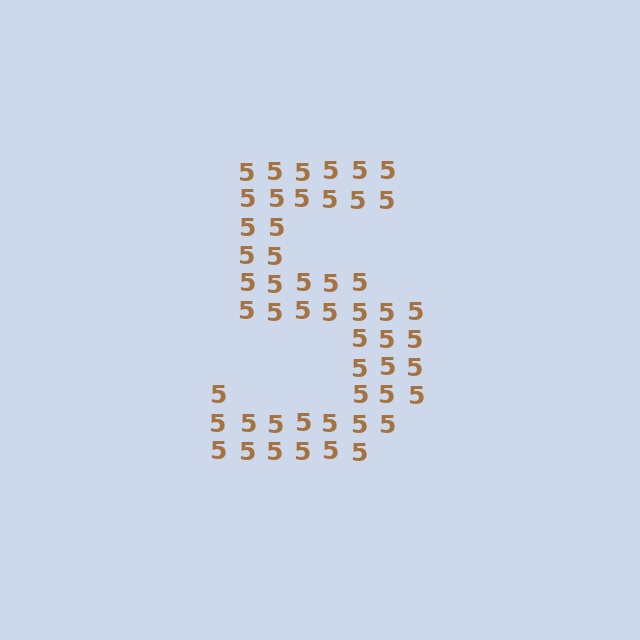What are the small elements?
The small elements are digit 5's.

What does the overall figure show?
The overall figure shows the digit 5.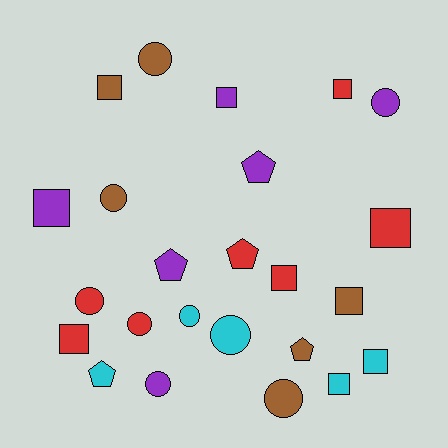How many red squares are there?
There are 4 red squares.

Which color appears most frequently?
Red, with 7 objects.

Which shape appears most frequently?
Square, with 10 objects.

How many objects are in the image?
There are 24 objects.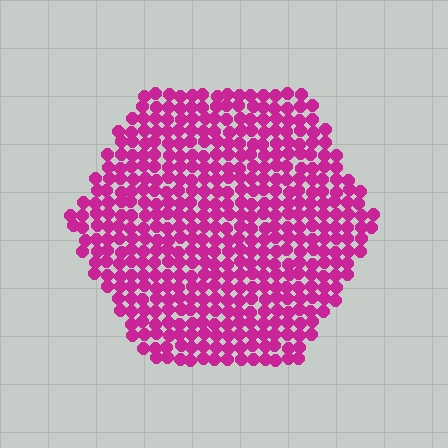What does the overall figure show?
The overall figure shows a hexagon.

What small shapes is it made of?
It is made of small circles.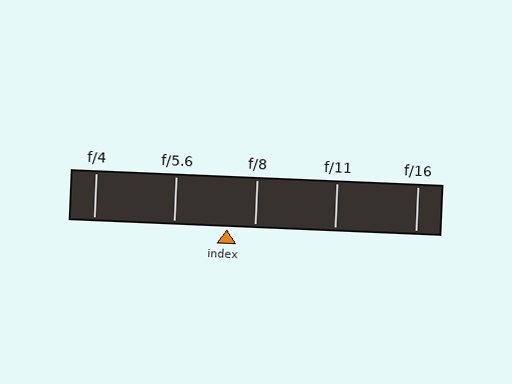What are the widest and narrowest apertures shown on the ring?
The widest aperture shown is f/4 and the narrowest is f/16.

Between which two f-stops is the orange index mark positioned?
The index mark is between f/5.6 and f/8.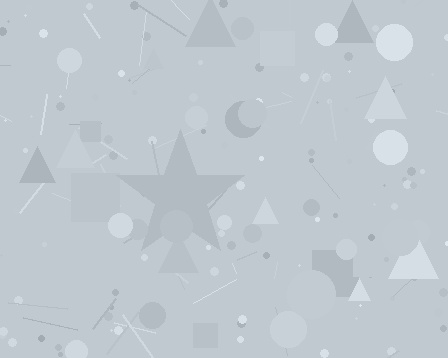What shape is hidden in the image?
A star is hidden in the image.